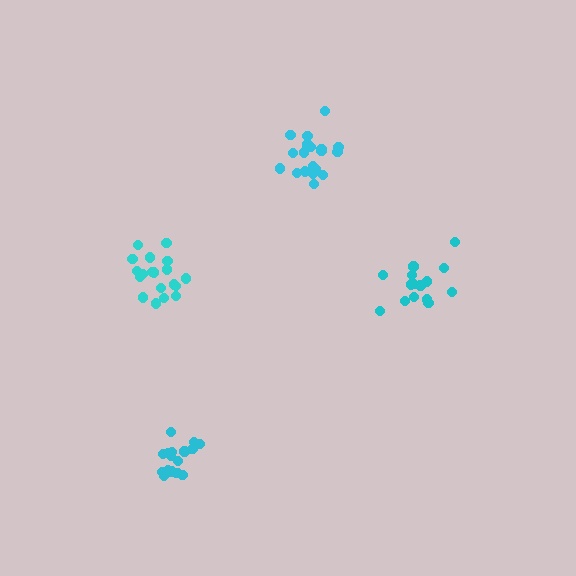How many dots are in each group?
Group 1: 19 dots, Group 2: 17 dots, Group 3: 15 dots, Group 4: 19 dots (70 total).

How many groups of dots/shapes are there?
There are 4 groups.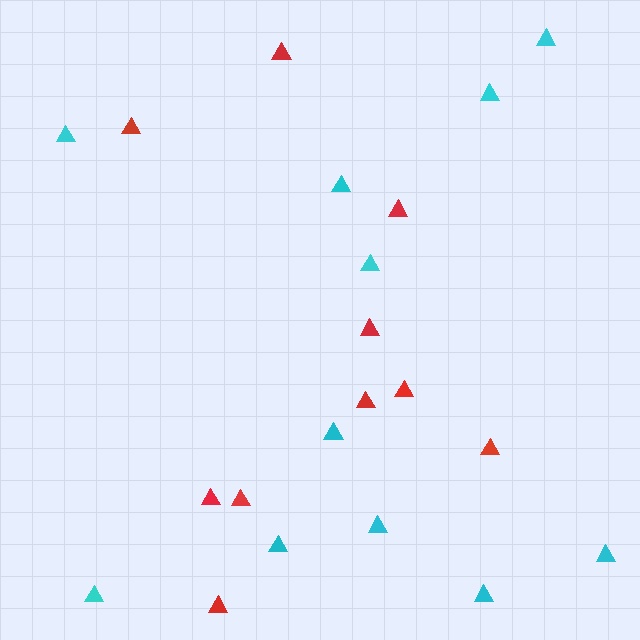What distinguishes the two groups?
There are 2 groups: one group of cyan triangles (11) and one group of red triangles (10).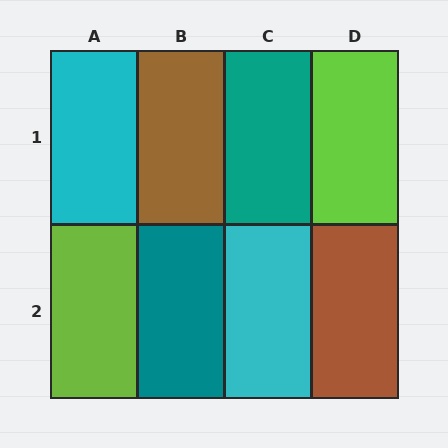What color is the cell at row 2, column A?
Lime.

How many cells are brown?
2 cells are brown.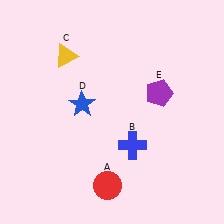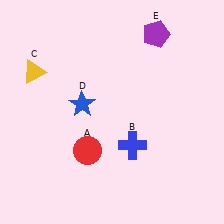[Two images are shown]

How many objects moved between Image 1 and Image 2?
3 objects moved between the two images.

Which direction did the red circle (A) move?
The red circle (A) moved up.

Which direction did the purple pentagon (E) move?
The purple pentagon (E) moved up.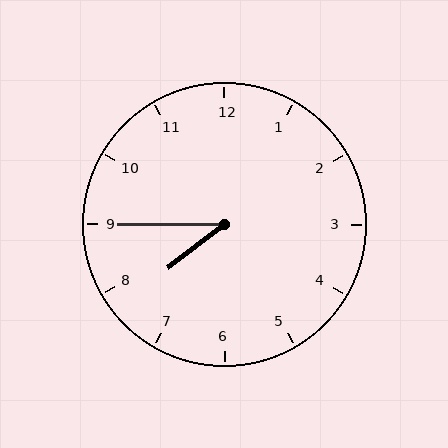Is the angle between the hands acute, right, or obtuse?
It is acute.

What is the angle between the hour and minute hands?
Approximately 38 degrees.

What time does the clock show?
7:45.